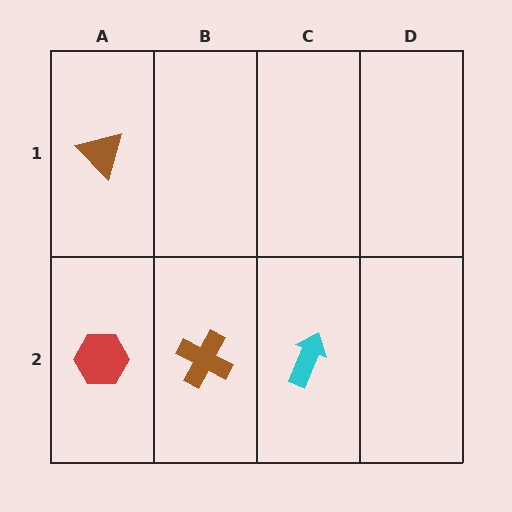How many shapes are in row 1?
1 shape.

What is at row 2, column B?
A brown cross.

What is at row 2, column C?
A cyan arrow.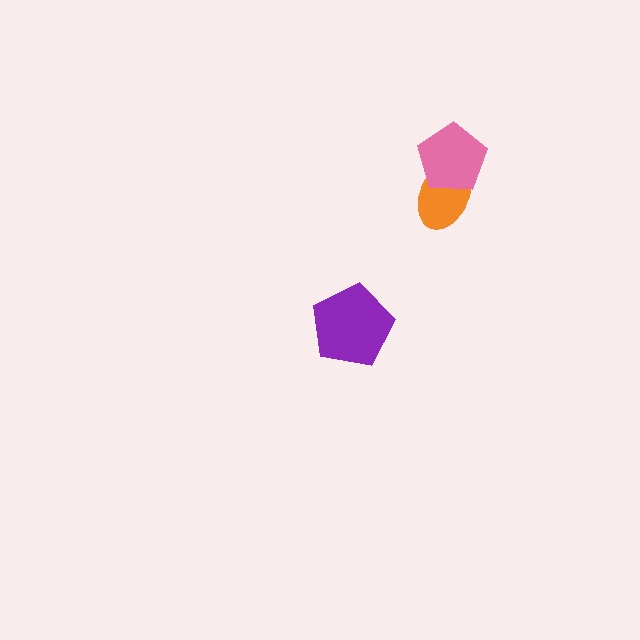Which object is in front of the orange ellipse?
The pink pentagon is in front of the orange ellipse.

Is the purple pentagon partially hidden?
No, no other shape covers it.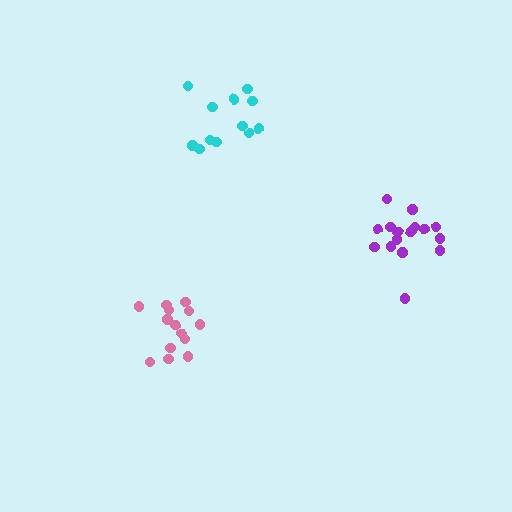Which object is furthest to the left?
The pink cluster is leftmost.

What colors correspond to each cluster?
The clusters are colored: pink, cyan, purple.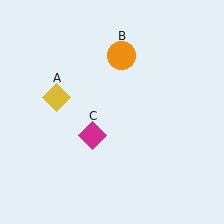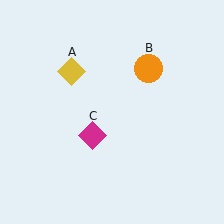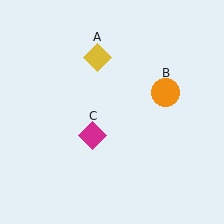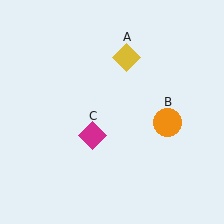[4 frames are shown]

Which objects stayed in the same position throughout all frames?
Magenta diamond (object C) remained stationary.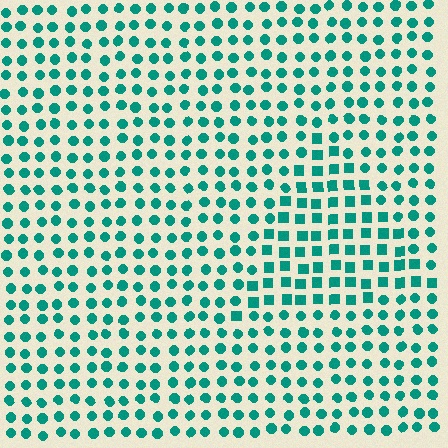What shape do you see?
I see a triangle.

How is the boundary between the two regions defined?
The boundary is defined by a change in element shape: squares inside vs. circles outside. All elements share the same color and spacing.